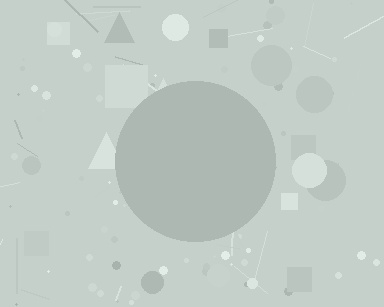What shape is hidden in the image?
A circle is hidden in the image.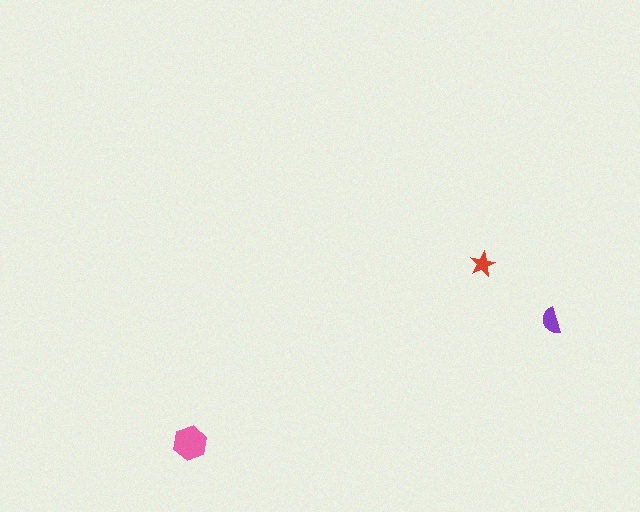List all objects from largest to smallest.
The pink hexagon, the purple semicircle, the red star.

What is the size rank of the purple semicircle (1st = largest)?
2nd.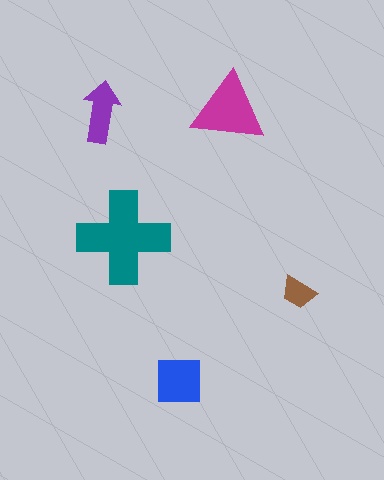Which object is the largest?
The teal cross.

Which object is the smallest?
The brown trapezoid.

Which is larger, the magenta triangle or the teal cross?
The teal cross.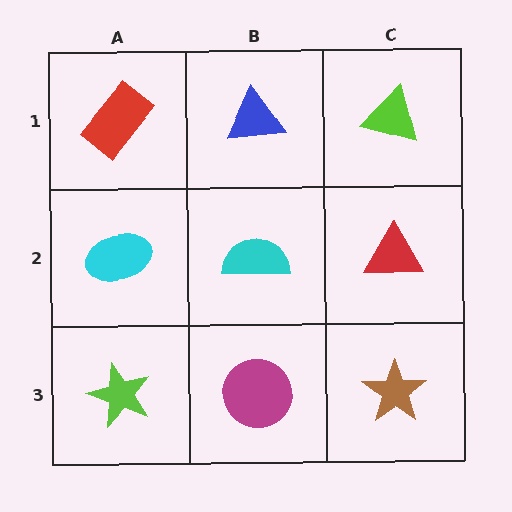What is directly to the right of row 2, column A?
A cyan semicircle.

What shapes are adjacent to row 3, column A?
A cyan ellipse (row 2, column A), a magenta circle (row 3, column B).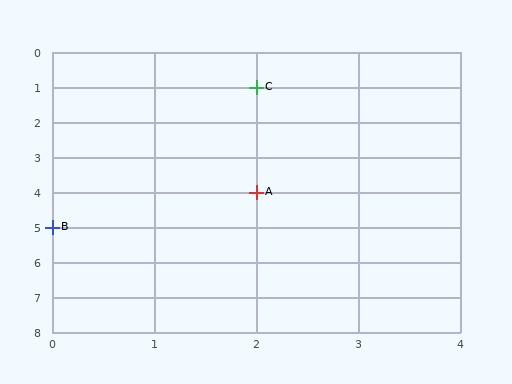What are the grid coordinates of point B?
Point B is at grid coordinates (0, 5).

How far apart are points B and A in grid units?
Points B and A are 2 columns and 1 row apart (about 2.2 grid units diagonally).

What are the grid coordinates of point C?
Point C is at grid coordinates (2, 1).